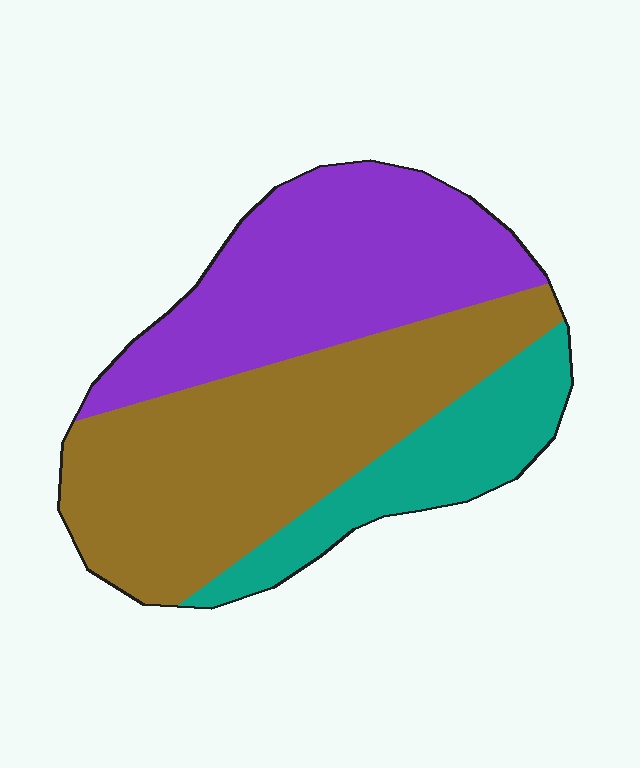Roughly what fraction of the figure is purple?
Purple covers around 35% of the figure.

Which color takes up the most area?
Brown, at roughly 45%.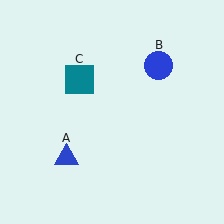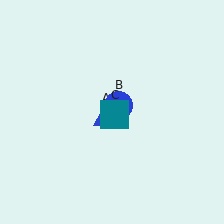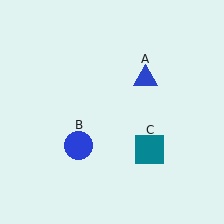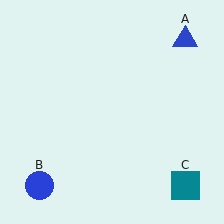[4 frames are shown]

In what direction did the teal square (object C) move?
The teal square (object C) moved down and to the right.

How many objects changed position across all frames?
3 objects changed position: blue triangle (object A), blue circle (object B), teal square (object C).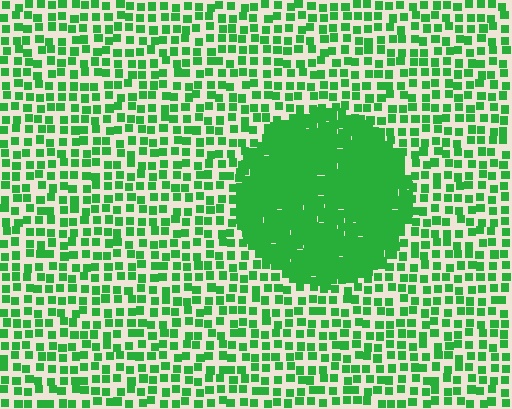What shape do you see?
I see a circle.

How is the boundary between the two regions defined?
The boundary is defined by a change in element density (approximately 2.8x ratio). All elements are the same color, size, and shape.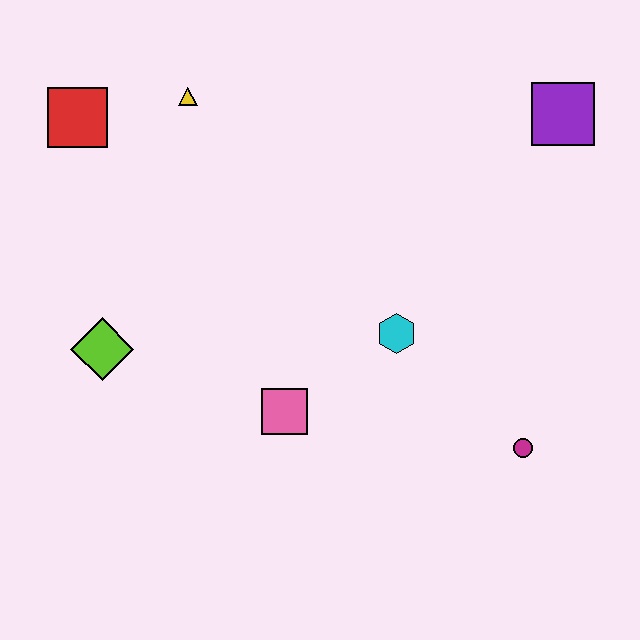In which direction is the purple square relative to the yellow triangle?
The purple square is to the right of the yellow triangle.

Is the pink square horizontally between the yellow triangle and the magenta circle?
Yes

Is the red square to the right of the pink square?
No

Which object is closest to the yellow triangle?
The red square is closest to the yellow triangle.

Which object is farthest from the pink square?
The purple square is farthest from the pink square.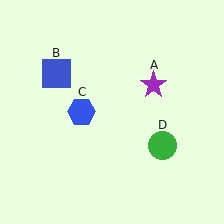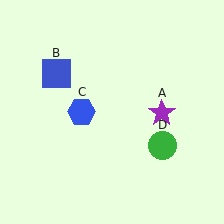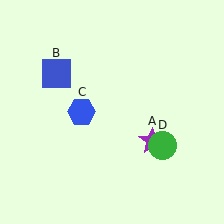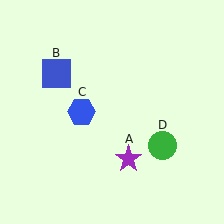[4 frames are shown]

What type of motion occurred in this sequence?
The purple star (object A) rotated clockwise around the center of the scene.